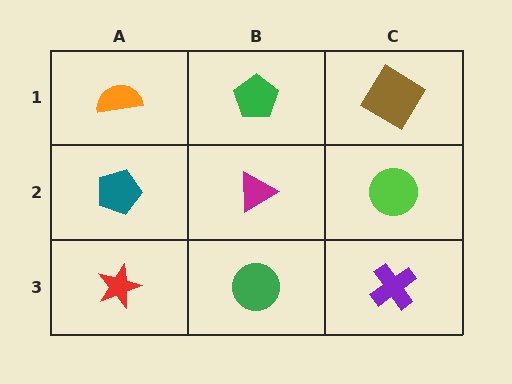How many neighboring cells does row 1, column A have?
2.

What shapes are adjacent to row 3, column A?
A teal pentagon (row 2, column A), a green circle (row 3, column B).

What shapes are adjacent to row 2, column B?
A green pentagon (row 1, column B), a green circle (row 3, column B), a teal pentagon (row 2, column A), a lime circle (row 2, column C).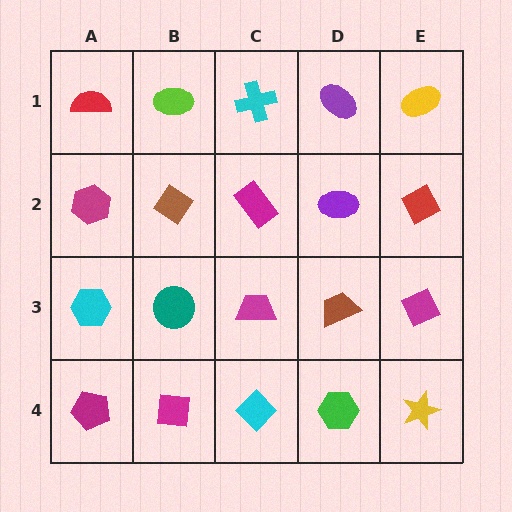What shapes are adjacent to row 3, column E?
A red diamond (row 2, column E), a yellow star (row 4, column E), a brown trapezoid (row 3, column D).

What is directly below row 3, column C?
A cyan diamond.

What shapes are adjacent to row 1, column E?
A red diamond (row 2, column E), a purple ellipse (row 1, column D).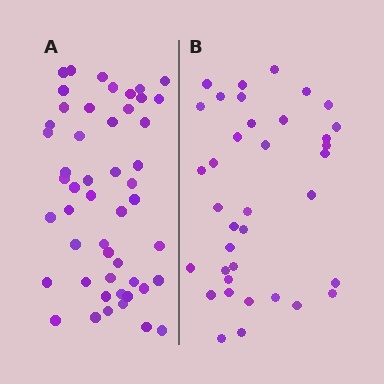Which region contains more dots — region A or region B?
Region A (the left region) has more dots.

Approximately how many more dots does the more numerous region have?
Region A has approximately 15 more dots than region B.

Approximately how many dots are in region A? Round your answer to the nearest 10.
About 50 dots.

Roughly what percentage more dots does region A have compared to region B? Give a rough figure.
About 35% more.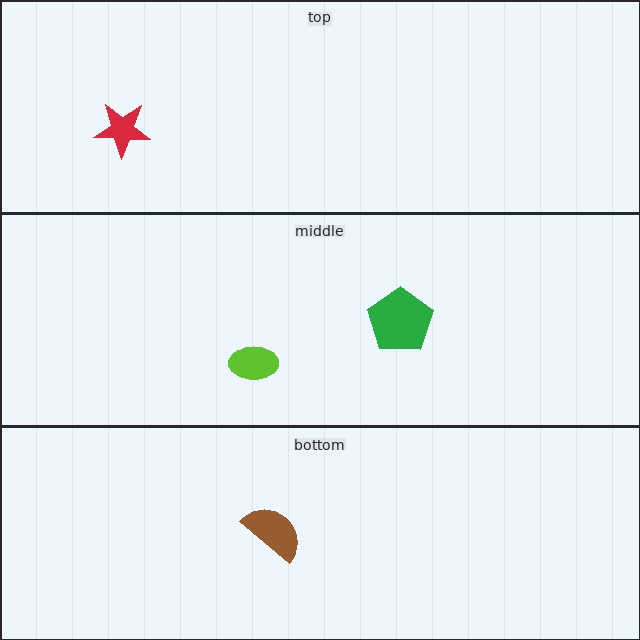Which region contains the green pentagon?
The middle region.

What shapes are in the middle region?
The green pentagon, the lime ellipse.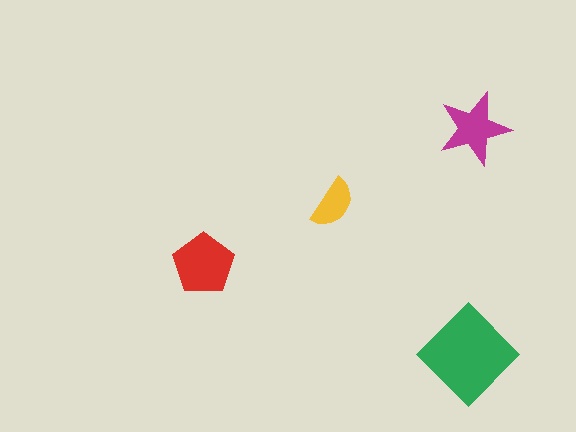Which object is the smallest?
The yellow semicircle.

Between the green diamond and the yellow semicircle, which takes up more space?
The green diamond.